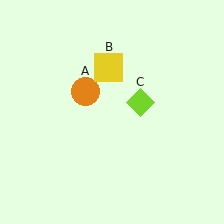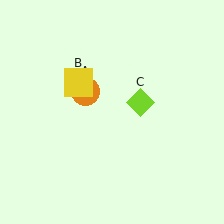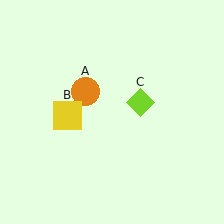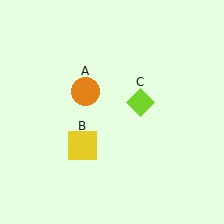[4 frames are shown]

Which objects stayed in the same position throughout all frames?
Orange circle (object A) and lime diamond (object C) remained stationary.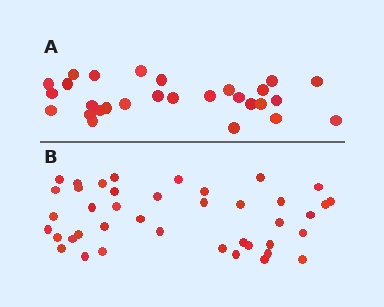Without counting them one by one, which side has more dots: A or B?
Region B (the bottom region) has more dots.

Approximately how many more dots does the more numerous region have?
Region B has approximately 15 more dots than region A.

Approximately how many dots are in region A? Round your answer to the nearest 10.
About 30 dots. (The exact count is 28, which rounds to 30.)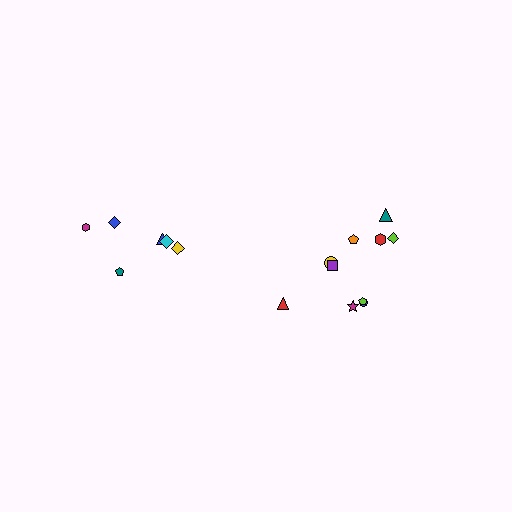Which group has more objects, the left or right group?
The right group.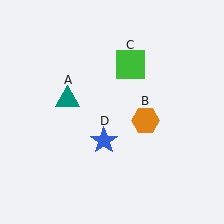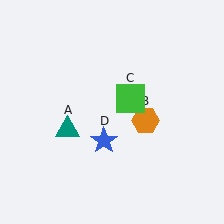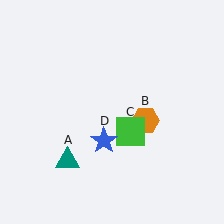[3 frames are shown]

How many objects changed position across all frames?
2 objects changed position: teal triangle (object A), green square (object C).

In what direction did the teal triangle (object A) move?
The teal triangle (object A) moved down.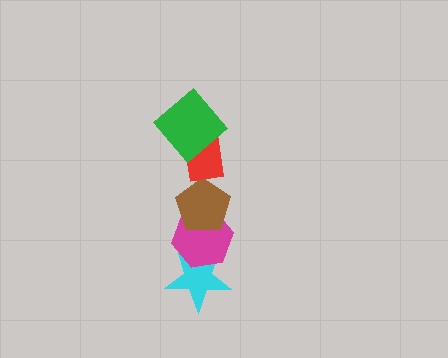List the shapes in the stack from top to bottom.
From top to bottom: the green diamond, the red rectangle, the brown pentagon, the magenta hexagon, the cyan star.